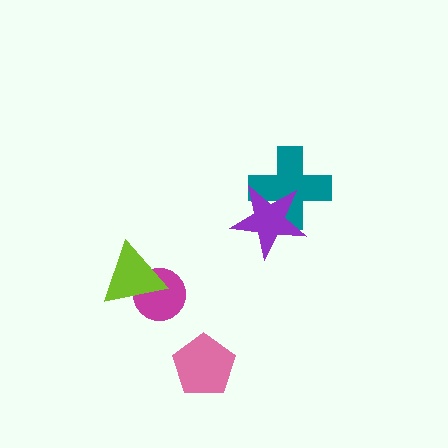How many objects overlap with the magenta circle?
1 object overlaps with the magenta circle.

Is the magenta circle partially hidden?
Yes, it is partially covered by another shape.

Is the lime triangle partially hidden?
No, no other shape covers it.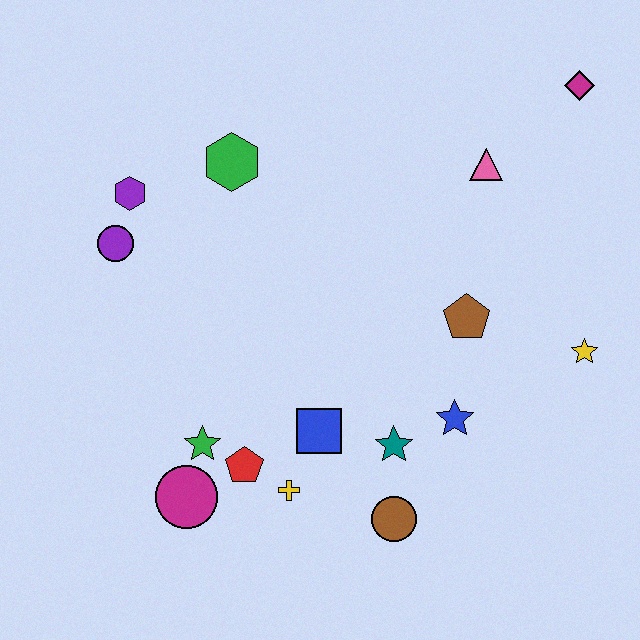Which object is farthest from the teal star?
The magenta diamond is farthest from the teal star.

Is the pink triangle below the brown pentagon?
No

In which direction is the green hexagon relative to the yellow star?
The green hexagon is to the left of the yellow star.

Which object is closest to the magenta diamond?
The pink triangle is closest to the magenta diamond.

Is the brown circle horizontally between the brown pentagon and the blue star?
No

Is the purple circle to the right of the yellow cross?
No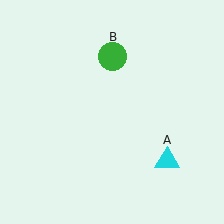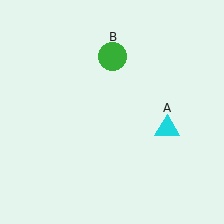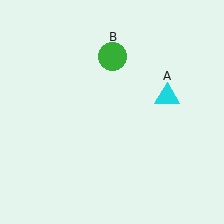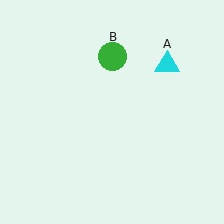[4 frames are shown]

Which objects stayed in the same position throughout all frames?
Green circle (object B) remained stationary.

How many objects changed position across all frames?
1 object changed position: cyan triangle (object A).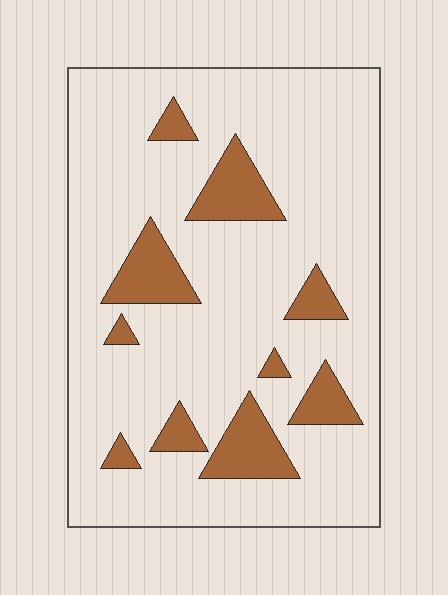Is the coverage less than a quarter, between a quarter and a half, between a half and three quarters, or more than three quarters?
Less than a quarter.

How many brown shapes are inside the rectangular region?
10.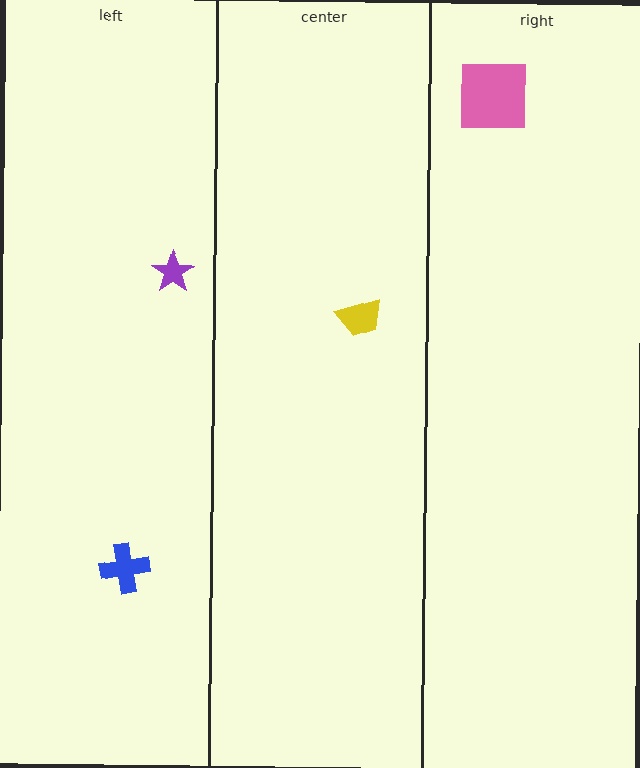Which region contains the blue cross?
The left region.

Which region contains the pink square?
The right region.